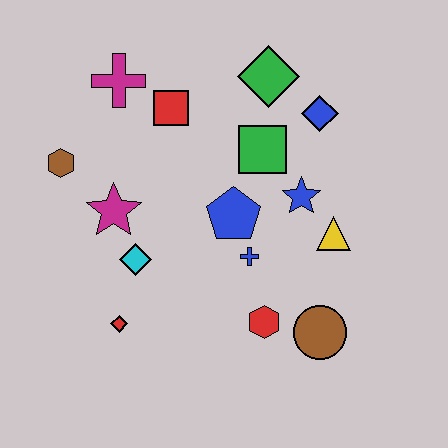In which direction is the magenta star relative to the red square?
The magenta star is below the red square.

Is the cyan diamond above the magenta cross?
No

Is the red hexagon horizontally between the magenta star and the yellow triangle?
Yes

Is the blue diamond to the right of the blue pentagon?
Yes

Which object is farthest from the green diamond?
The red diamond is farthest from the green diamond.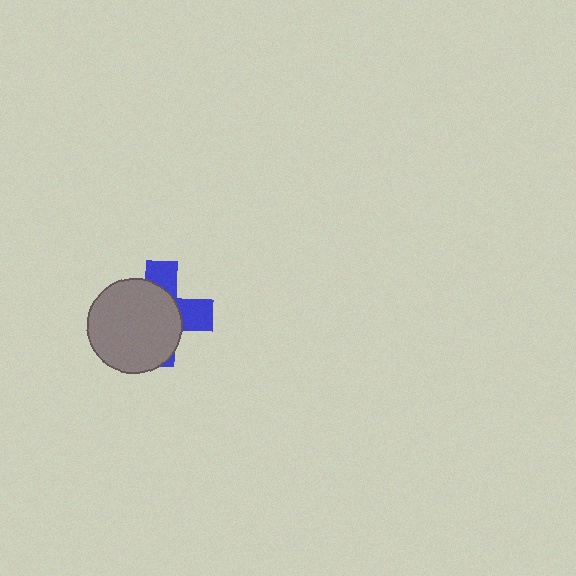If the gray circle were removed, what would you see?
You would see the complete blue cross.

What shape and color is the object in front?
The object in front is a gray circle.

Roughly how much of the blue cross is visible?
A small part of it is visible (roughly 35%).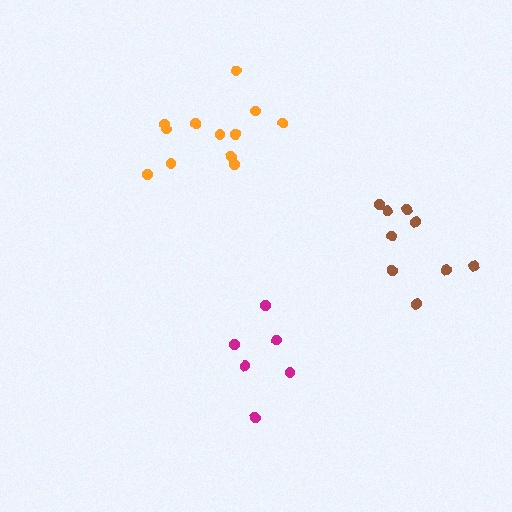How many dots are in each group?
Group 1: 6 dots, Group 2: 12 dots, Group 3: 9 dots (27 total).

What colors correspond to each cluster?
The clusters are colored: magenta, orange, brown.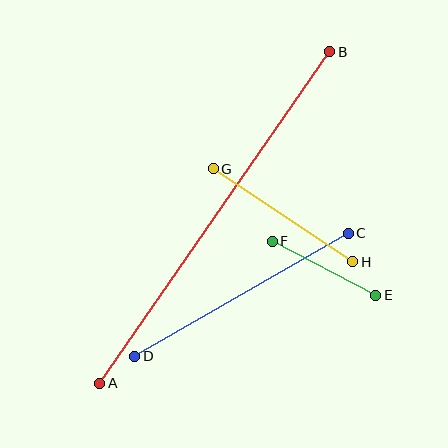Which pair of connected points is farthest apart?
Points A and B are farthest apart.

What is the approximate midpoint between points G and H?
The midpoint is at approximately (283, 215) pixels.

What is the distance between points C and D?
The distance is approximately 246 pixels.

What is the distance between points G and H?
The distance is approximately 168 pixels.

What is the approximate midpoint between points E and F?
The midpoint is at approximately (324, 268) pixels.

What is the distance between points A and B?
The distance is approximately 403 pixels.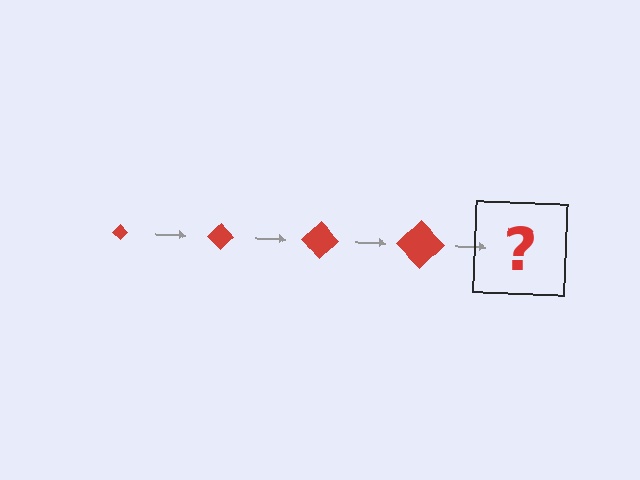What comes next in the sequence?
The next element should be a red diamond, larger than the previous one.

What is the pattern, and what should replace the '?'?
The pattern is that the diamond gets progressively larger each step. The '?' should be a red diamond, larger than the previous one.